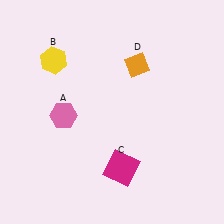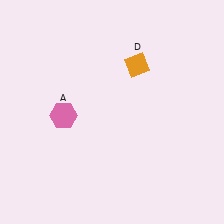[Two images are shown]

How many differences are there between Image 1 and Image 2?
There are 2 differences between the two images.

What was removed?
The magenta square (C), the yellow hexagon (B) were removed in Image 2.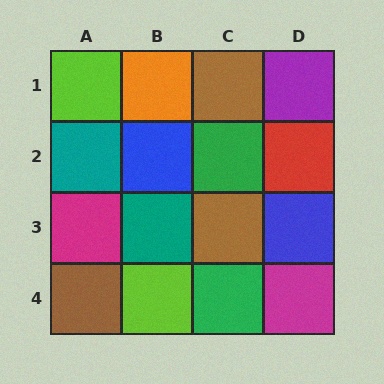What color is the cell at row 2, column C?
Green.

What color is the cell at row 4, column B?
Lime.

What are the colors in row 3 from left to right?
Magenta, teal, brown, blue.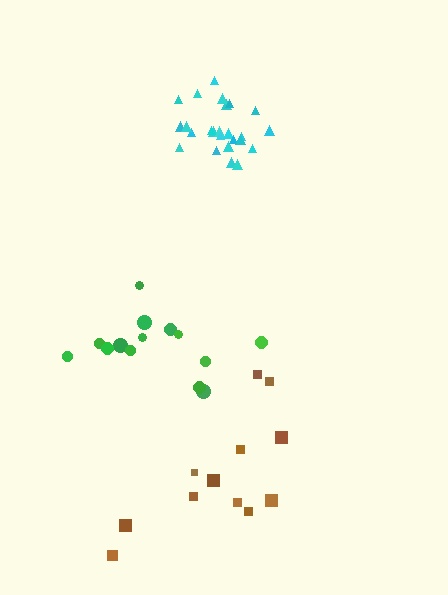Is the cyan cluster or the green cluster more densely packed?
Cyan.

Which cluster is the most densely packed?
Cyan.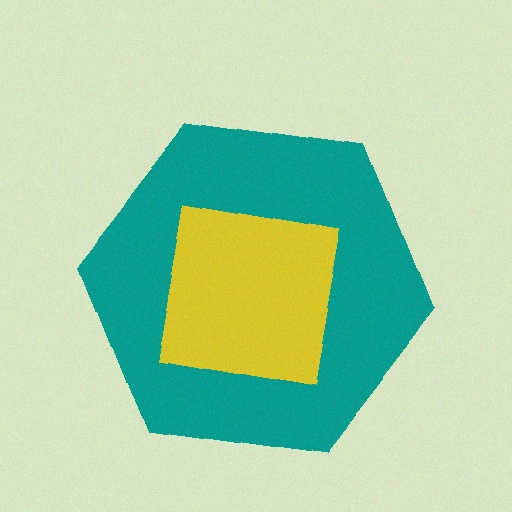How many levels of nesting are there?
2.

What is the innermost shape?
The yellow square.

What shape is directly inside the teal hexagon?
The yellow square.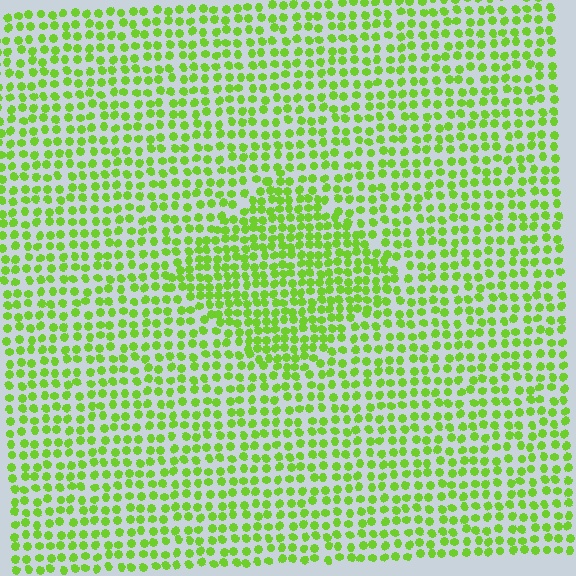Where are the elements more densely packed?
The elements are more densely packed inside the diamond boundary.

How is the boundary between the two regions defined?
The boundary is defined by a change in element density (approximately 1.5x ratio). All elements are the same color, size, and shape.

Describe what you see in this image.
The image contains small lime elements arranged at two different densities. A diamond-shaped region is visible where the elements are more densely packed than the surrounding area.